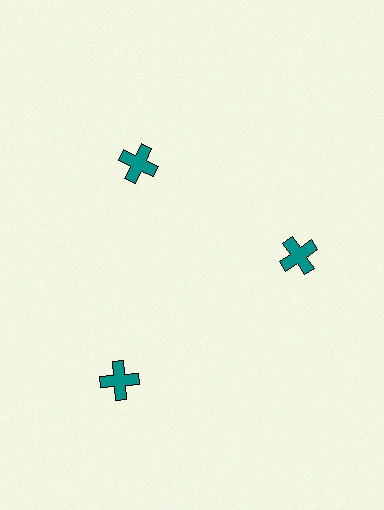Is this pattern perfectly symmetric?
No. The 3 teal crosses are arranged in a ring, but one element near the 7 o'clock position is pushed outward from the center, breaking the 3-fold rotational symmetry.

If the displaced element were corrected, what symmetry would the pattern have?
It would have 3-fold rotational symmetry — the pattern would map onto itself every 120 degrees.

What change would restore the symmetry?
The symmetry would be restored by moving it inward, back onto the ring so that all 3 crosses sit at equal angles and equal distance from the center.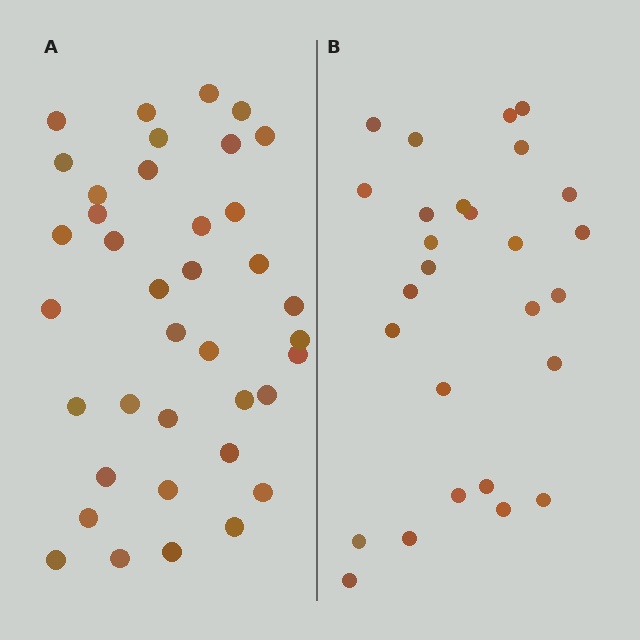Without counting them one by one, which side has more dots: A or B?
Region A (the left region) has more dots.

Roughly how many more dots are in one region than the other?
Region A has roughly 12 or so more dots than region B.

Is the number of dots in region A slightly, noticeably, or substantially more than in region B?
Region A has noticeably more, but not dramatically so. The ratio is roughly 1.4 to 1.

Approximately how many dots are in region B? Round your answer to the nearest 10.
About 30 dots. (The exact count is 27, which rounds to 30.)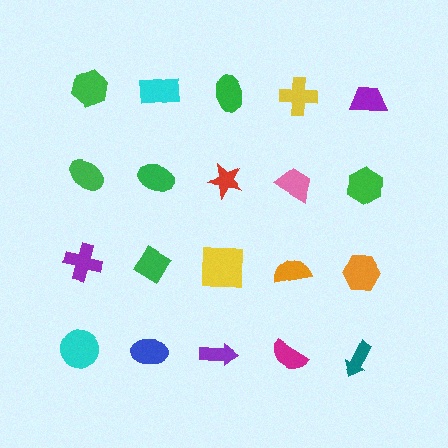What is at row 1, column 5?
A purple trapezoid.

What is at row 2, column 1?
A green ellipse.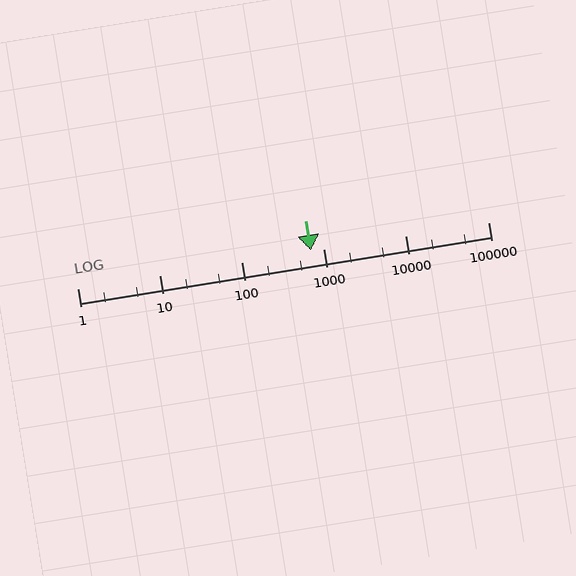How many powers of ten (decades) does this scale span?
The scale spans 5 decades, from 1 to 100000.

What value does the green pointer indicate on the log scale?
The pointer indicates approximately 690.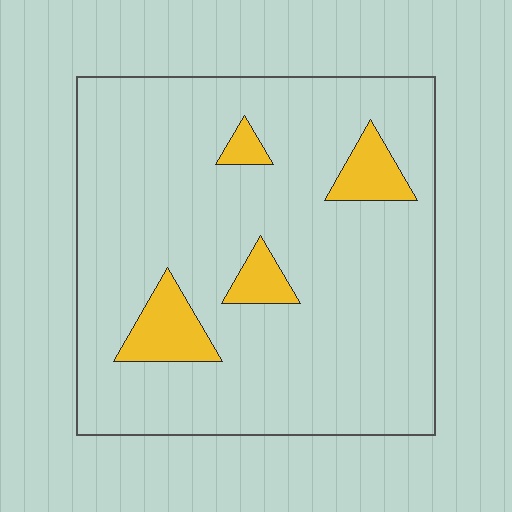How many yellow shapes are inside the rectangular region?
4.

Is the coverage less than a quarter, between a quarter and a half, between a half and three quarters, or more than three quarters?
Less than a quarter.